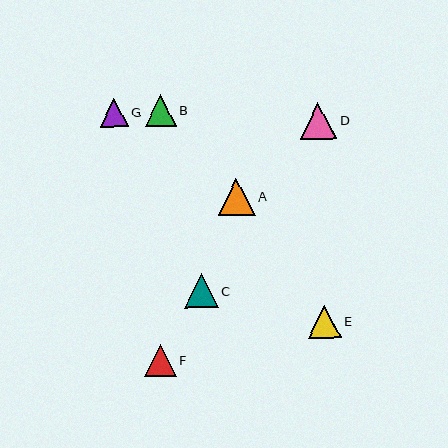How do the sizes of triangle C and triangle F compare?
Triangle C and triangle F are approximately the same size.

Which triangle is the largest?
Triangle A is the largest with a size of approximately 37 pixels.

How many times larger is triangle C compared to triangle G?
Triangle C is approximately 1.2 times the size of triangle G.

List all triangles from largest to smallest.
From largest to smallest: A, D, C, E, B, F, G.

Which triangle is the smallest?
Triangle G is the smallest with a size of approximately 29 pixels.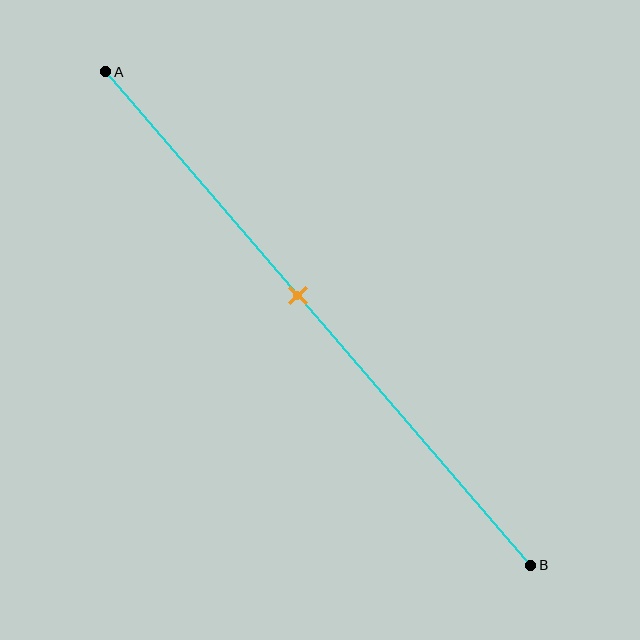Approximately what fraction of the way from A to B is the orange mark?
The orange mark is approximately 45% of the way from A to B.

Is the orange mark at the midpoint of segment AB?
No, the mark is at about 45% from A, not at the 50% midpoint.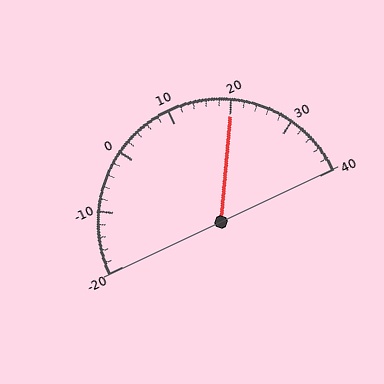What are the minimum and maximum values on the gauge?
The gauge ranges from -20 to 40.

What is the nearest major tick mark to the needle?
The nearest major tick mark is 20.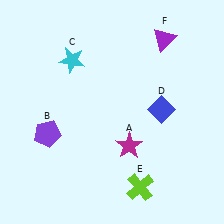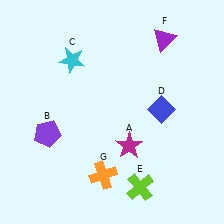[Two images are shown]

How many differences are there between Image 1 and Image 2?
There is 1 difference between the two images.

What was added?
An orange cross (G) was added in Image 2.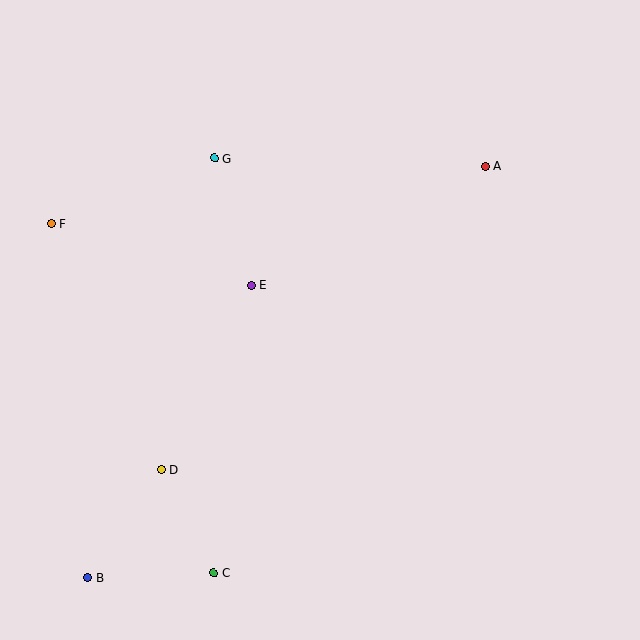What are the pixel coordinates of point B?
Point B is at (88, 578).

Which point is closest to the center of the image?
Point E at (252, 285) is closest to the center.